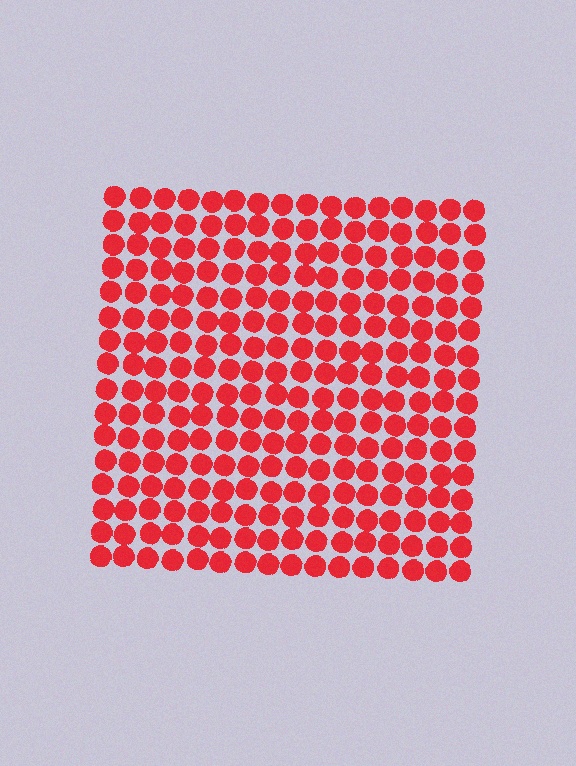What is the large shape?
The large shape is a square.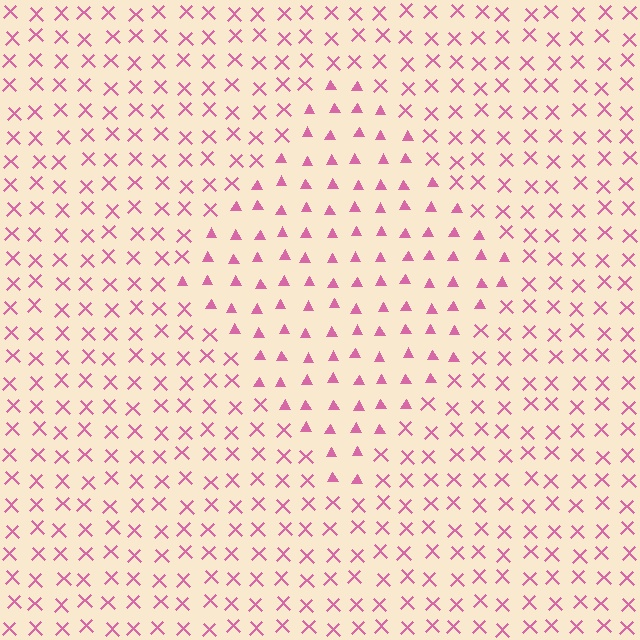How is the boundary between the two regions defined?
The boundary is defined by a change in element shape: triangles inside vs. X marks outside. All elements share the same color and spacing.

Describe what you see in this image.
The image is filled with small pink elements arranged in a uniform grid. A diamond-shaped region contains triangles, while the surrounding area contains X marks. The boundary is defined purely by the change in element shape.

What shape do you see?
I see a diamond.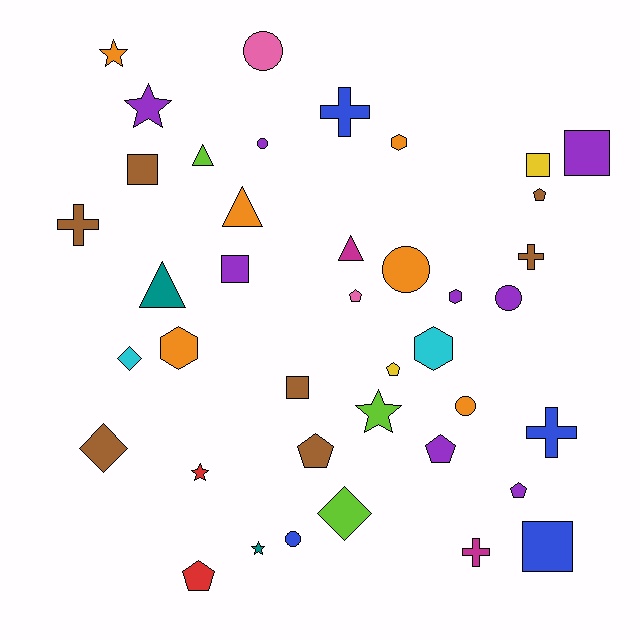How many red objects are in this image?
There are 2 red objects.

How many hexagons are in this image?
There are 4 hexagons.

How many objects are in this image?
There are 40 objects.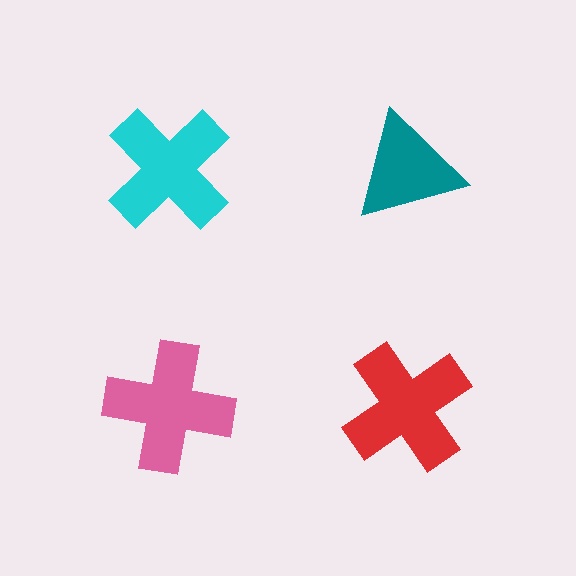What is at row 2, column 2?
A red cross.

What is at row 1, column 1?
A cyan cross.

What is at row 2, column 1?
A pink cross.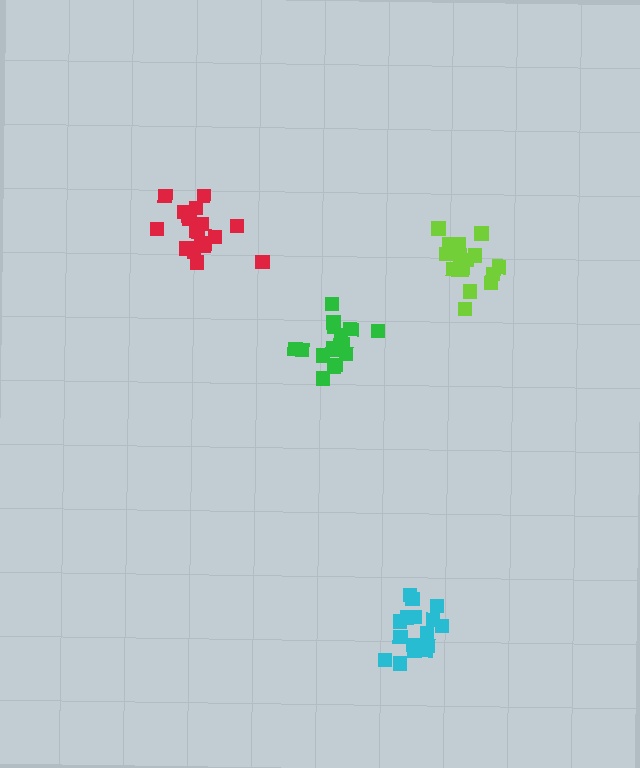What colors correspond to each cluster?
The clusters are colored: lime, red, cyan, green.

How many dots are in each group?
Group 1: 17 dots, Group 2: 19 dots, Group 3: 16 dots, Group 4: 18 dots (70 total).